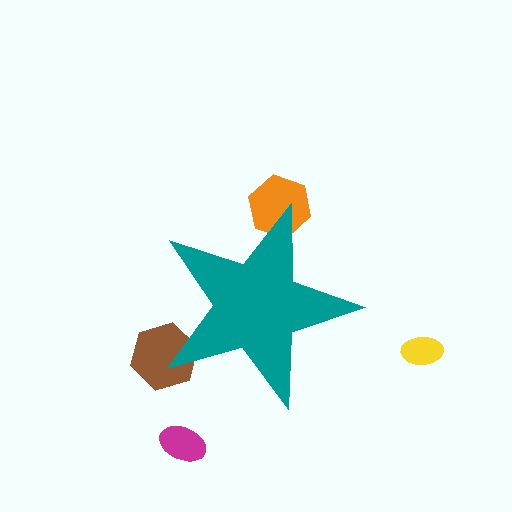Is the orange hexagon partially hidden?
Yes, the orange hexagon is partially hidden behind the teal star.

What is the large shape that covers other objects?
A teal star.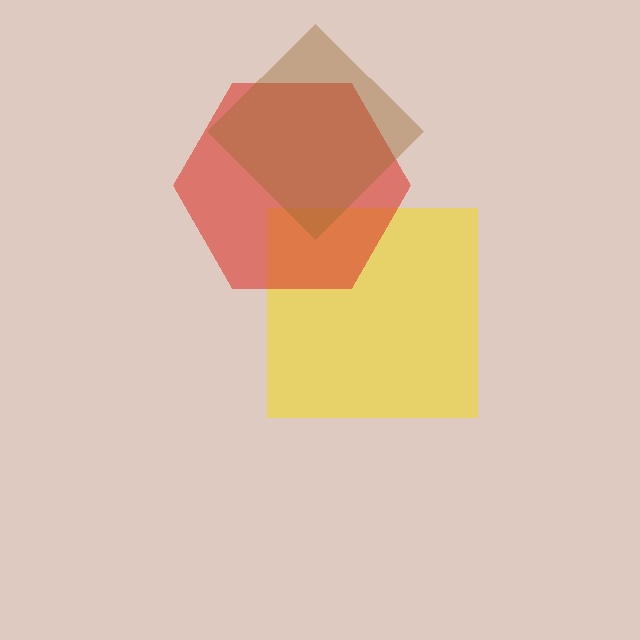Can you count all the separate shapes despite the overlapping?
Yes, there are 3 separate shapes.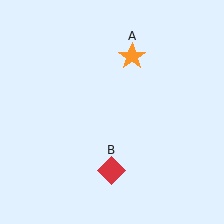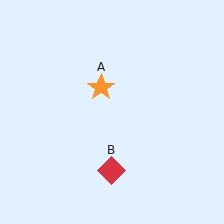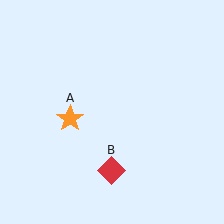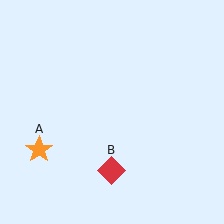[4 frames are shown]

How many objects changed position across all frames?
1 object changed position: orange star (object A).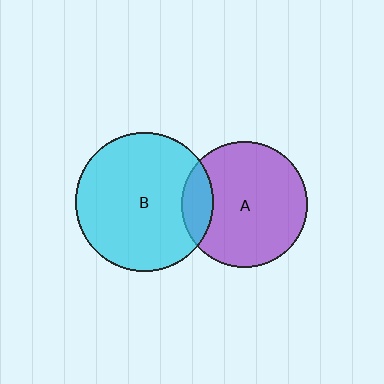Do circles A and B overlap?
Yes.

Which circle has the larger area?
Circle B (cyan).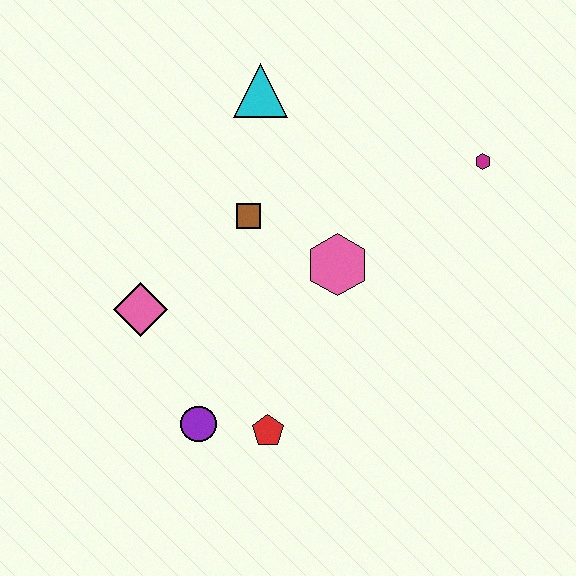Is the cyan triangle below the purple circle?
No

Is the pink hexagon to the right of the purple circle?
Yes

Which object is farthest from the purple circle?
The magenta hexagon is farthest from the purple circle.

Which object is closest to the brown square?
The pink hexagon is closest to the brown square.